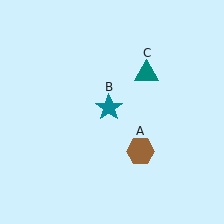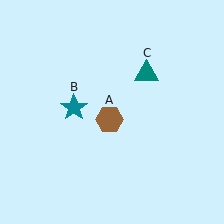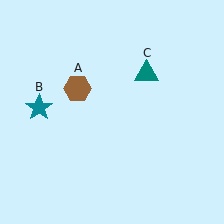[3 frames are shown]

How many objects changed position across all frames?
2 objects changed position: brown hexagon (object A), teal star (object B).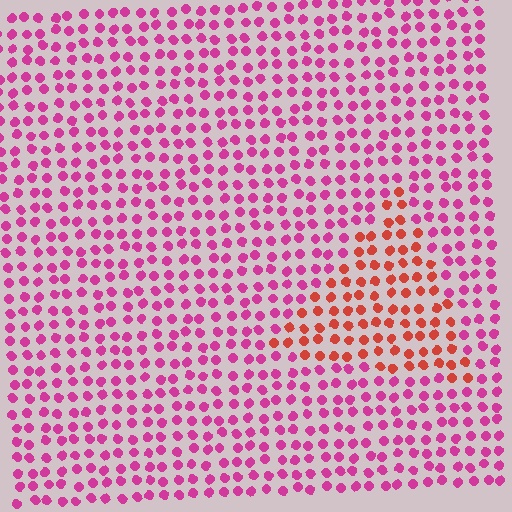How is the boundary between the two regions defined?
The boundary is defined purely by a slight shift in hue (about 42 degrees). Spacing, size, and orientation are identical on both sides.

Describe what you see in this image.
The image is filled with small magenta elements in a uniform arrangement. A triangle-shaped region is visible where the elements are tinted to a slightly different hue, forming a subtle color boundary.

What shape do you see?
I see a triangle.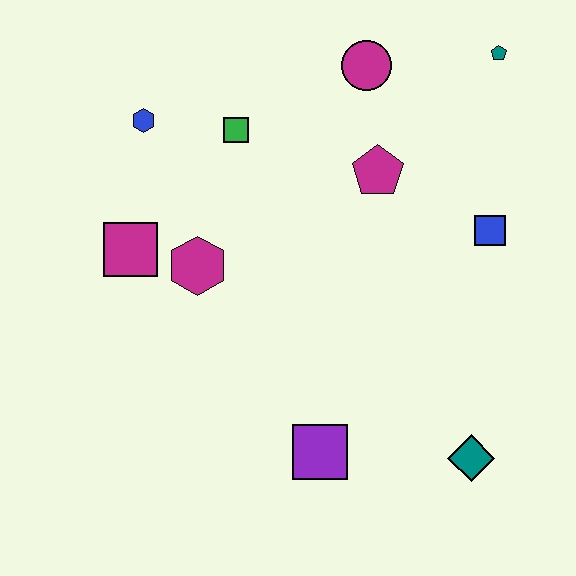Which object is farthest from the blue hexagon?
The teal diamond is farthest from the blue hexagon.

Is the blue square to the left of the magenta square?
No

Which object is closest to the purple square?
The teal diamond is closest to the purple square.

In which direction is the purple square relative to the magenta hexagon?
The purple square is below the magenta hexagon.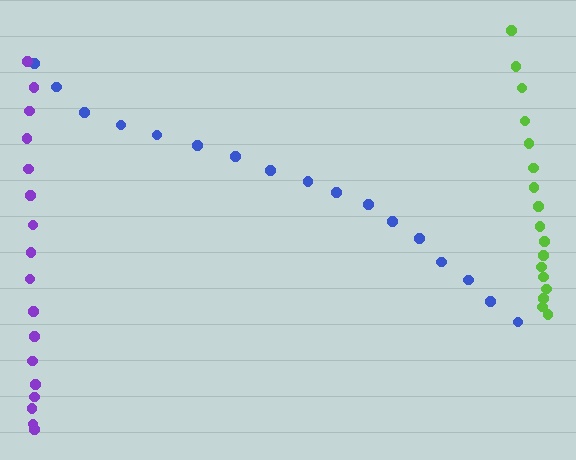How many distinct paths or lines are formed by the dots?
There are 3 distinct paths.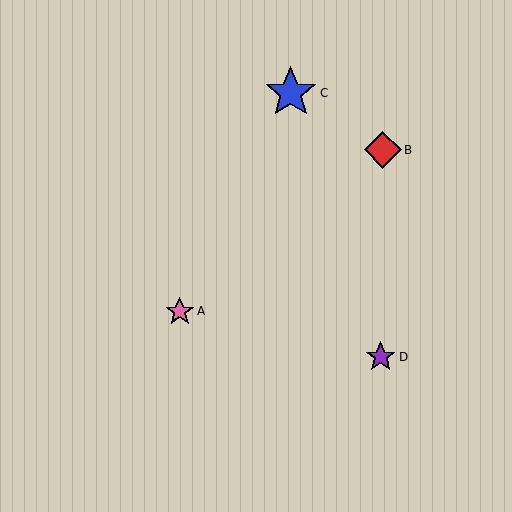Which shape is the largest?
The blue star (labeled C) is the largest.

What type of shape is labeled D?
Shape D is a purple star.